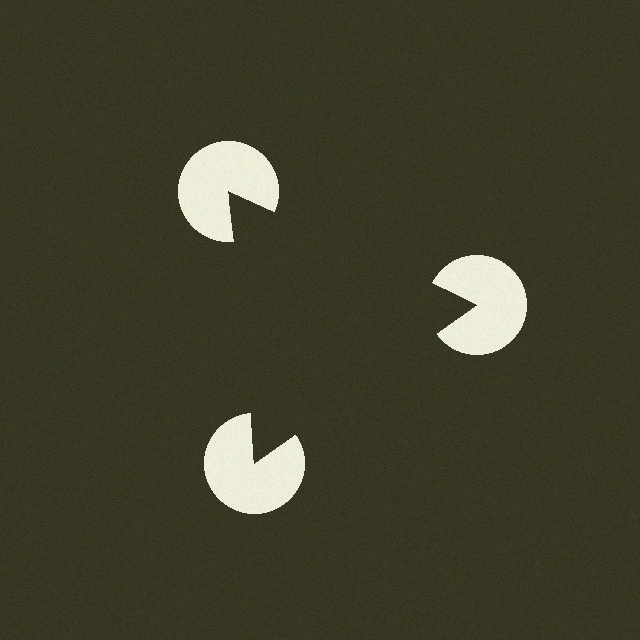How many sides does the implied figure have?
3 sides.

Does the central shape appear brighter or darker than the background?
It typically appears slightly darker than the background, even though no actual brightness change is drawn.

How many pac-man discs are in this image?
There are 3 — one at each vertex of the illusory triangle.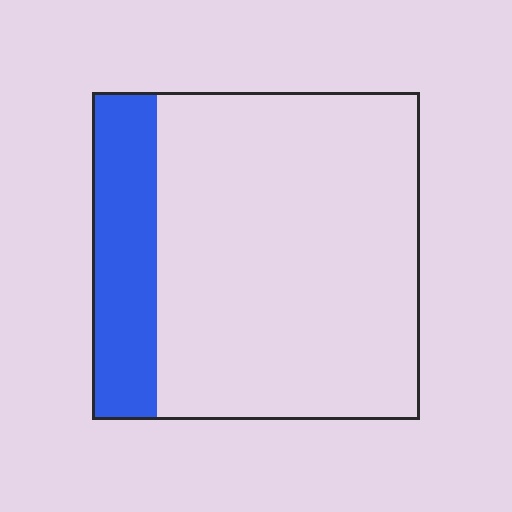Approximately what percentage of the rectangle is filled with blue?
Approximately 20%.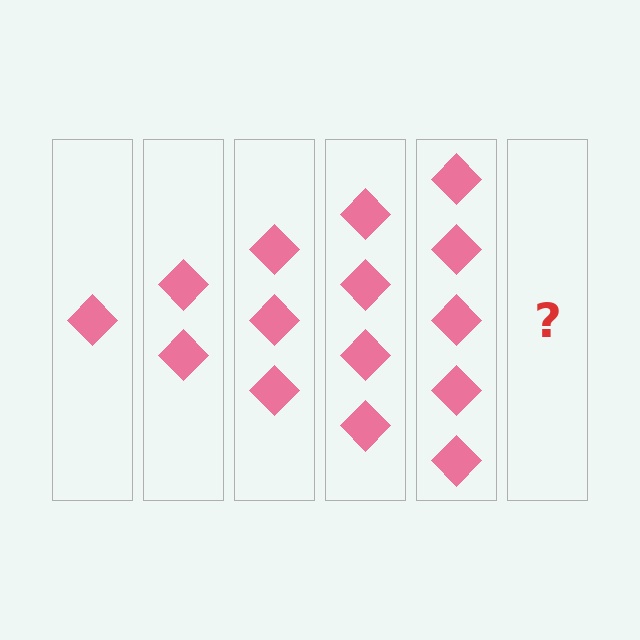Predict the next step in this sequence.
The next step is 6 diamonds.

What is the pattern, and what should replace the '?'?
The pattern is that each step adds one more diamond. The '?' should be 6 diamonds.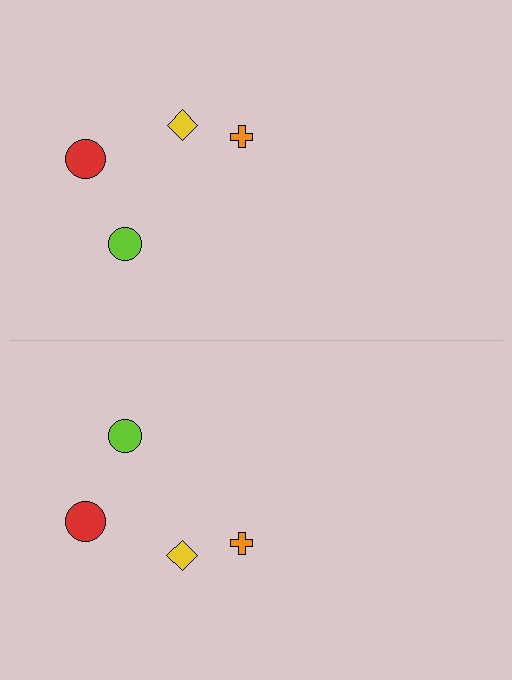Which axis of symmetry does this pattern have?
The pattern has a horizontal axis of symmetry running through the center of the image.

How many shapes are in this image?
There are 8 shapes in this image.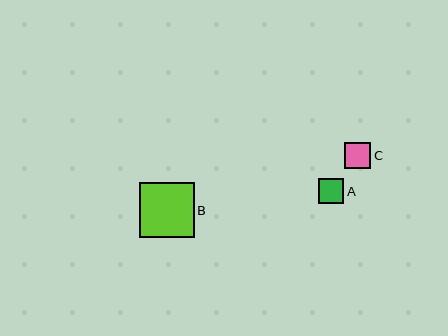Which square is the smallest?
Square A is the smallest with a size of approximately 25 pixels.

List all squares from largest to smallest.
From largest to smallest: B, C, A.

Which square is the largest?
Square B is the largest with a size of approximately 55 pixels.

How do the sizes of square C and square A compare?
Square C and square A are approximately the same size.